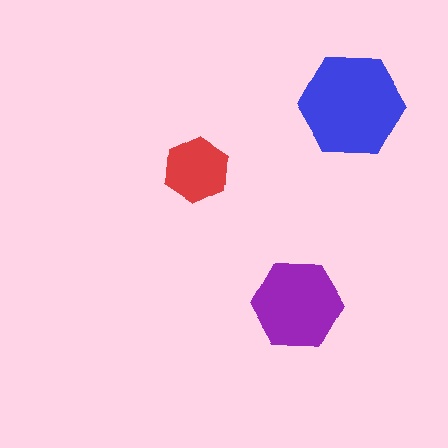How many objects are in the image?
There are 3 objects in the image.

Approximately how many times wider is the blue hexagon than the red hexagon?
About 1.5 times wider.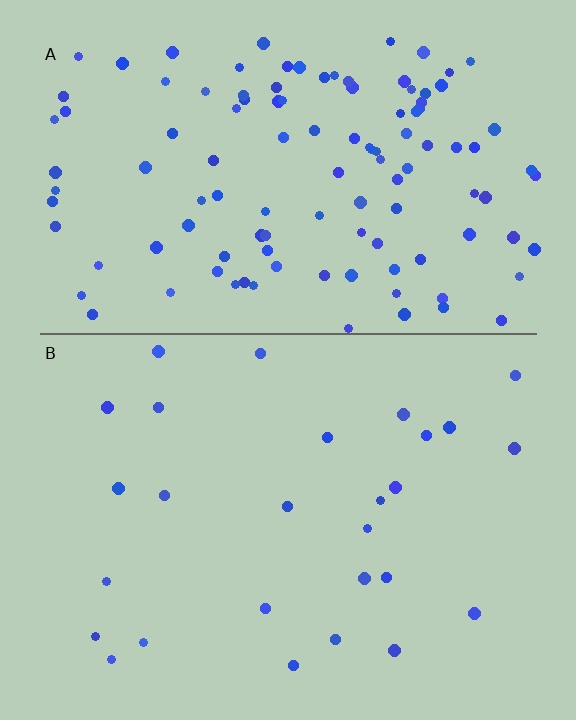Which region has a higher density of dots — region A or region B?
A (the top).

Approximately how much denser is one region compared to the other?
Approximately 4.2× — region A over region B.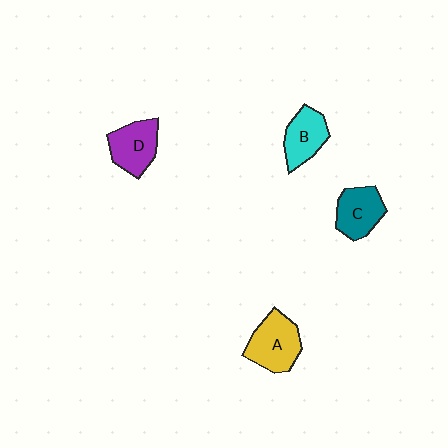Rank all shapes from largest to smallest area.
From largest to smallest: A (yellow), D (purple), C (teal), B (cyan).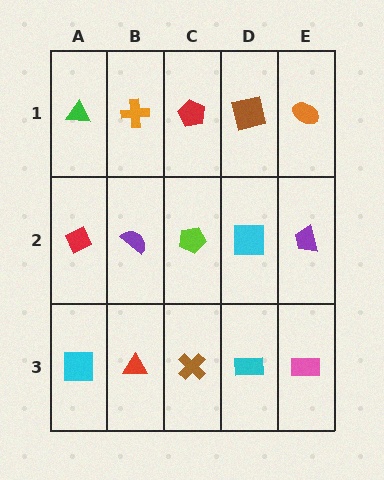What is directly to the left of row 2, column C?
A purple semicircle.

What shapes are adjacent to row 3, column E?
A purple trapezoid (row 2, column E), a cyan rectangle (row 3, column D).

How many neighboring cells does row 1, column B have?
3.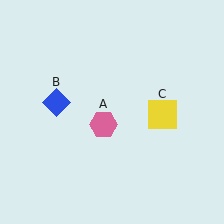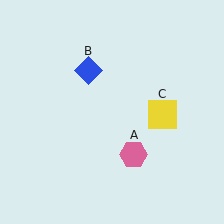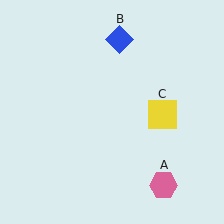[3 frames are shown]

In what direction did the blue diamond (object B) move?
The blue diamond (object B) moved up and to the right.